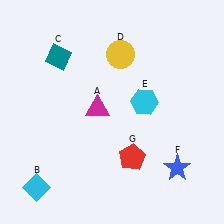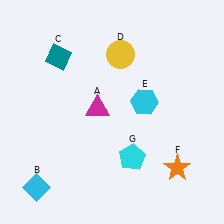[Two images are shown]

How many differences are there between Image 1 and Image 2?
There are 2 differences between the two images.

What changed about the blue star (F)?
In Image 1, F is blue. In Image 2, it changed to orange.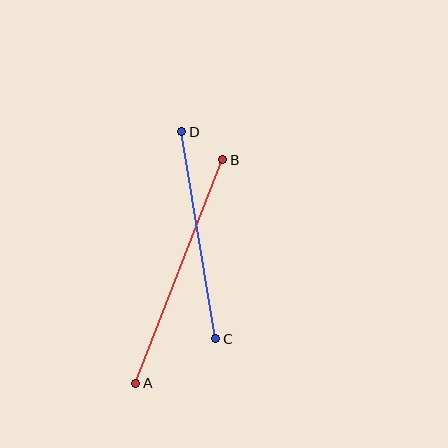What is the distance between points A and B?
The distance is approximately 239 pixels.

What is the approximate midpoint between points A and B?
The midpoint is at approximately (179, 272) pixels.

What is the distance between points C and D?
The distance is approximately 210 pixels.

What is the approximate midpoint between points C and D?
The midpoint is at approximately (199, 235) pixels.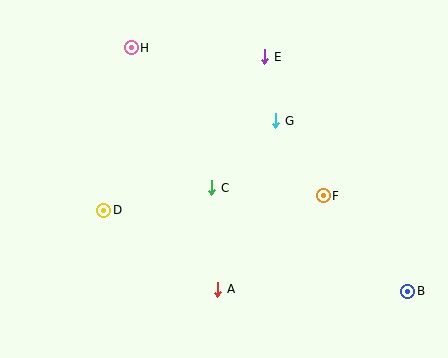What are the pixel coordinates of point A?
Point A is at (218, 289).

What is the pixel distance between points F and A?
The distance between F and A is 141 pixels.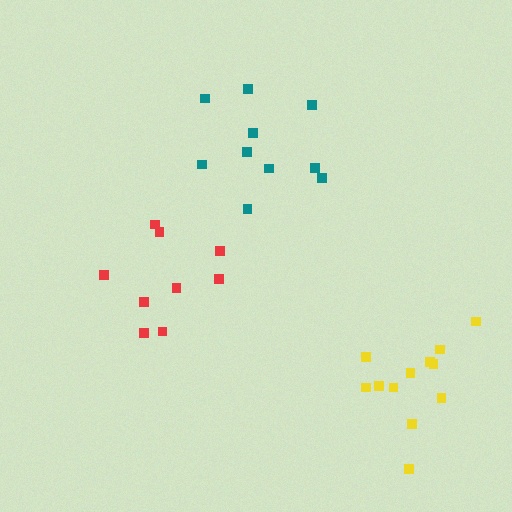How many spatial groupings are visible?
There are 3 spatial groupings.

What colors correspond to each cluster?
The clusters are colored: red, teal, yellow.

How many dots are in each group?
Group 1: 9 dots, Group 2: 10 dots, Group 3: 12 dots (31 total).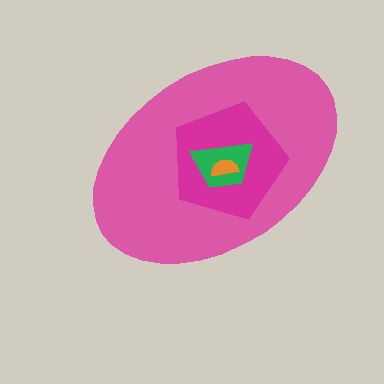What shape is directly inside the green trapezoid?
The orange semicircle.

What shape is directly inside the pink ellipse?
The magenta pentagon.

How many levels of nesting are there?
4.